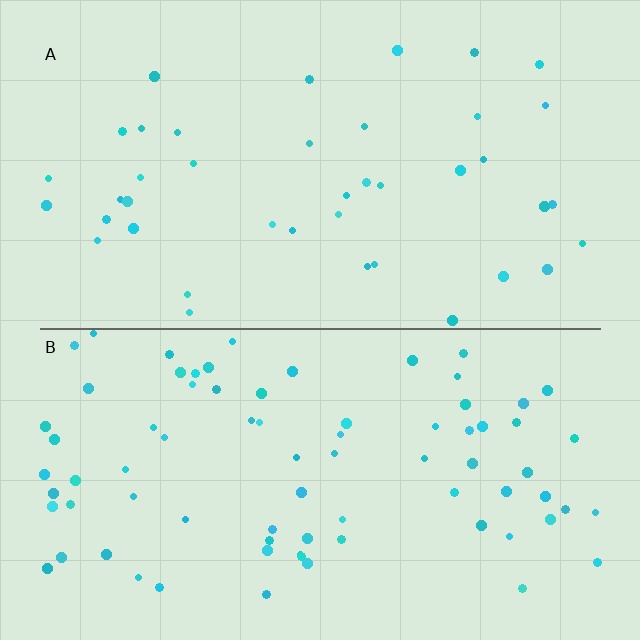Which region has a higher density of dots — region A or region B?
B (the bottom).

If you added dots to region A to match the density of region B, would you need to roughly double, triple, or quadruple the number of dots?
Approximately double.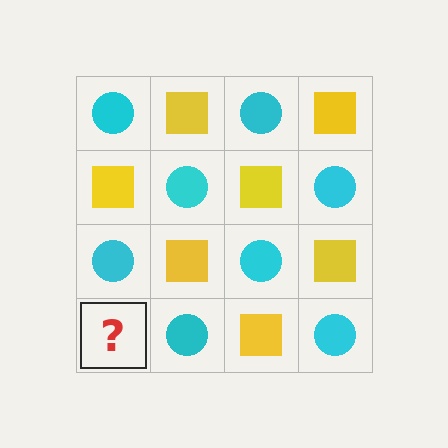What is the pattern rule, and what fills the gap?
The rule is that it alternates cyan circle and yellow square in a checkerboard pattern. The gap should be filled with a yellow square.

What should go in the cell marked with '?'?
The missing cell should contain a yellow square.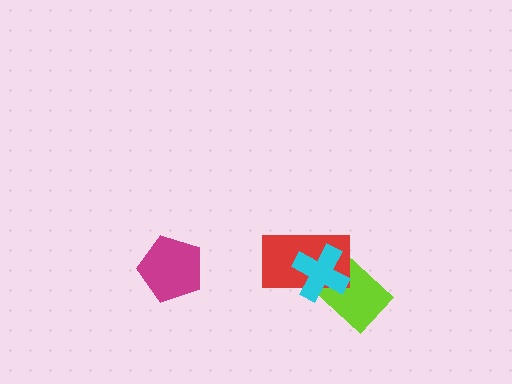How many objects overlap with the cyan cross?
2 objects overlap with the cyan cross.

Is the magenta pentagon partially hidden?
No, no other shape covers it.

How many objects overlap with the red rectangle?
2 objects overlap with the red rectangle.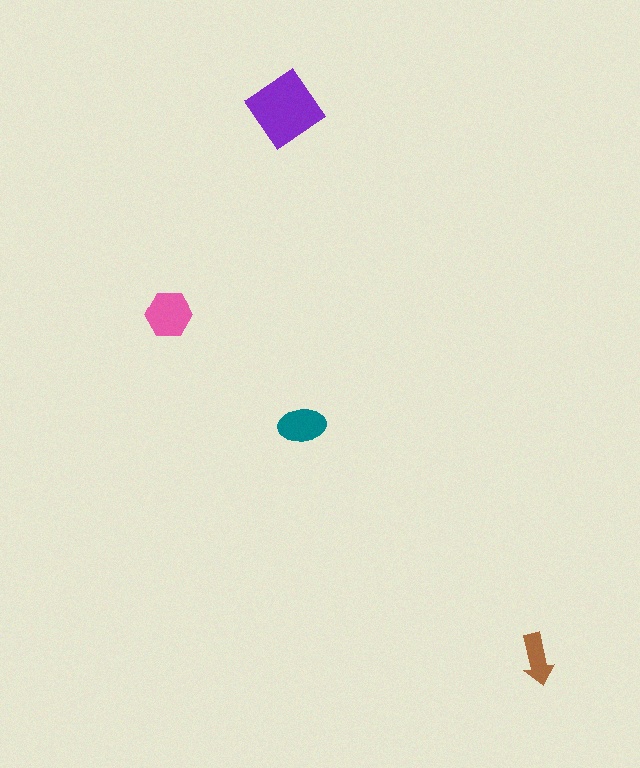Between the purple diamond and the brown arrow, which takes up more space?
The purple diamond.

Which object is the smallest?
The brown arrow.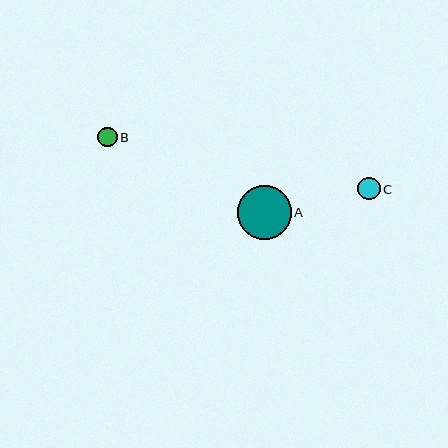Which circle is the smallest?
Circle B is the smallest with a size of approximately 19 pixels.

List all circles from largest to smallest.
From largest to smallest: A, C, B.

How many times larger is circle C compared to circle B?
Circle C is approximately 1.2 times the size of circle B.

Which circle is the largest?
Circle A is the largest with a size of approximately 54 pixels.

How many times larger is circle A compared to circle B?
Circle A is approximately 2.8 times the size of circle B.